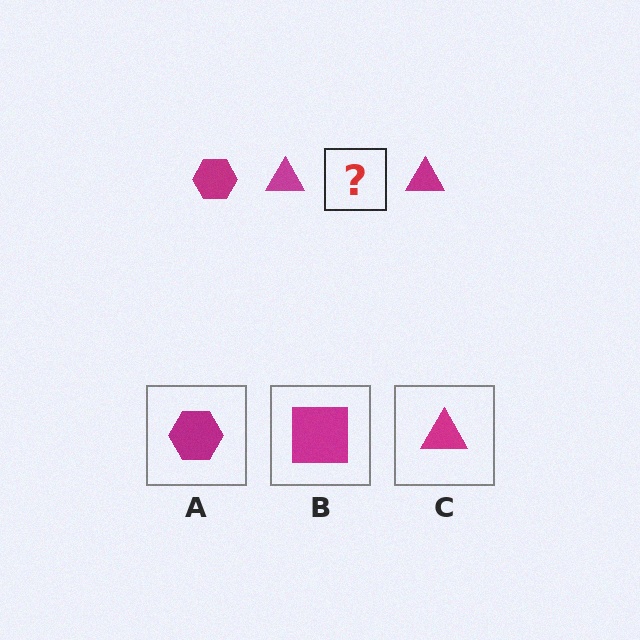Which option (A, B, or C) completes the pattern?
A.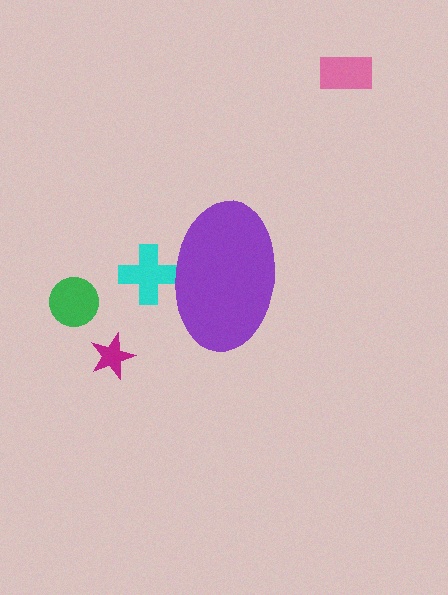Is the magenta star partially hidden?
No, the magenta star is fully visible.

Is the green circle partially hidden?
No, the green circle is fully visible.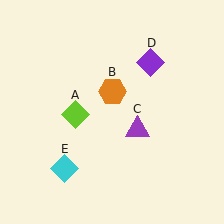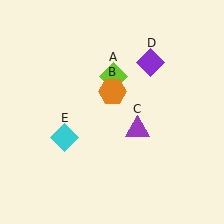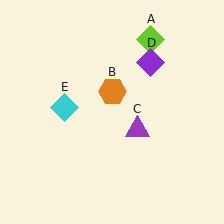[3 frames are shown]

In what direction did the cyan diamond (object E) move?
The cyan diamond (object E) moved up.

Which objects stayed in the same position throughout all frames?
Orange hexagon (object B) and purple triangle (object C) and purple diamond (object D) remained stationary.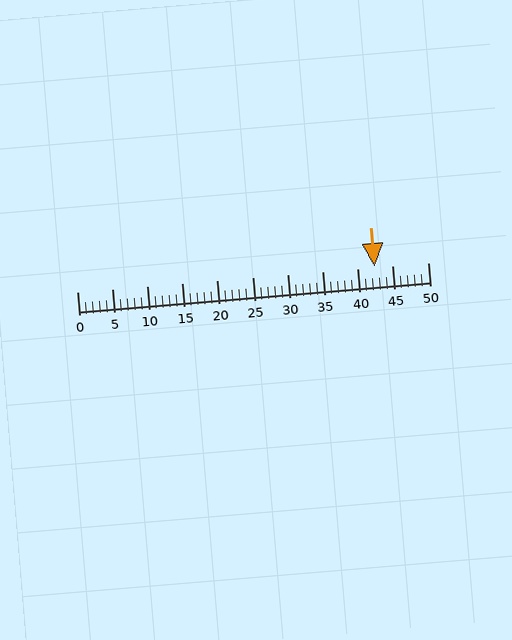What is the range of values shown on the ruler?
The ruler shows values from 0 to 50.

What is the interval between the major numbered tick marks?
The major tick marks are spaced 5 units apart.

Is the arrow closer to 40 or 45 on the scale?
The arrow is closer to 40.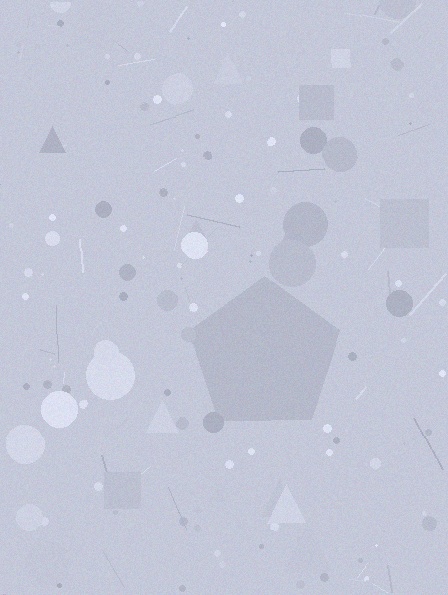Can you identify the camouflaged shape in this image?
The camouflaged shape is a pentagon.